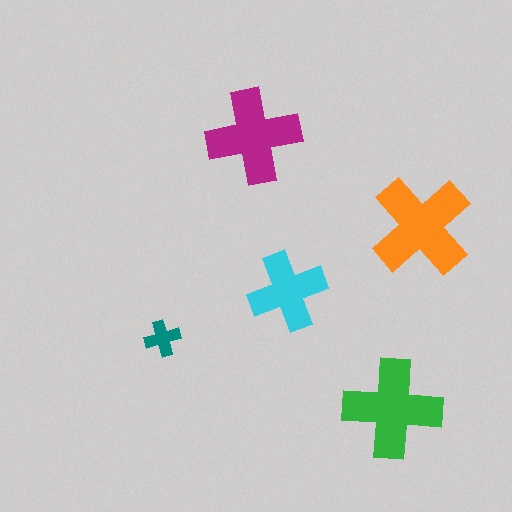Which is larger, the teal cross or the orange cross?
The orange one.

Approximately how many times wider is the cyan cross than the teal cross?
About 2 times wider.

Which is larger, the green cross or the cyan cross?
The green one.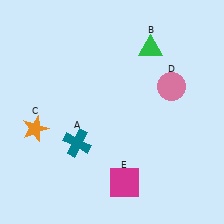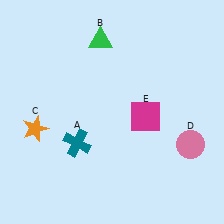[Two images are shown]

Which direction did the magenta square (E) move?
The magenta square (E) moved up.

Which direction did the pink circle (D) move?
The pink circle (D) moved down.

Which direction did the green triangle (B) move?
The green triangle (B) moved left.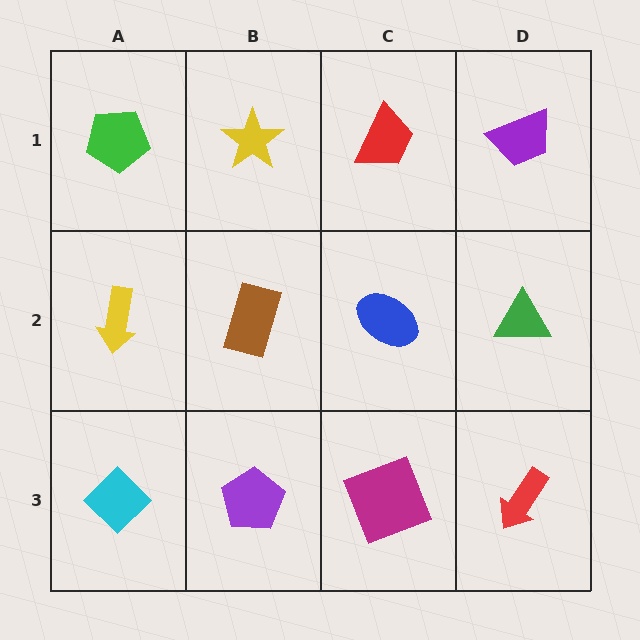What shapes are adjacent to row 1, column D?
A green triangle (row 2, column D), a red trapezoid (row 1, column C).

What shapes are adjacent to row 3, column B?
A brown rectangle (row 2, column B), a cyan diamond (row 3, column A), a magenta square (row 3, column C).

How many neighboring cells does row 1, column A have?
2.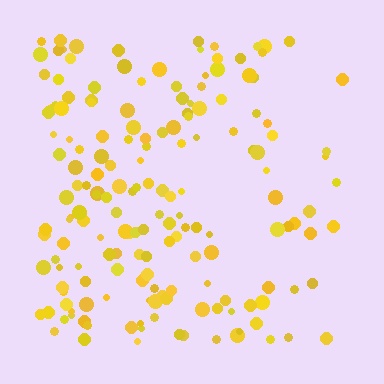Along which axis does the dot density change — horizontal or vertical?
Horizontal.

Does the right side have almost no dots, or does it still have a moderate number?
Still a moderate number, just noticeably fewer than the left.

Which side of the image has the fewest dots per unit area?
The right.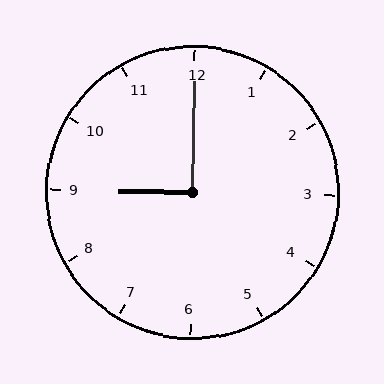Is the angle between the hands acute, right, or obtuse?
It is right.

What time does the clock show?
9:00.